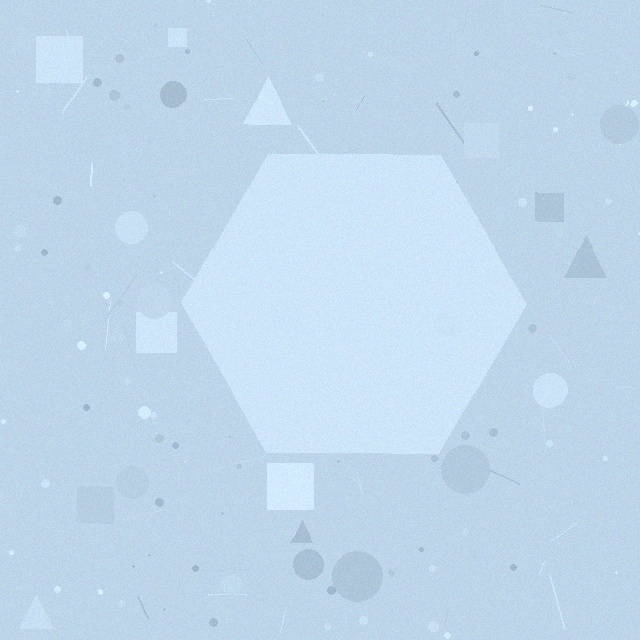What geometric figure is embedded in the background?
A hexagon is embedded in the background.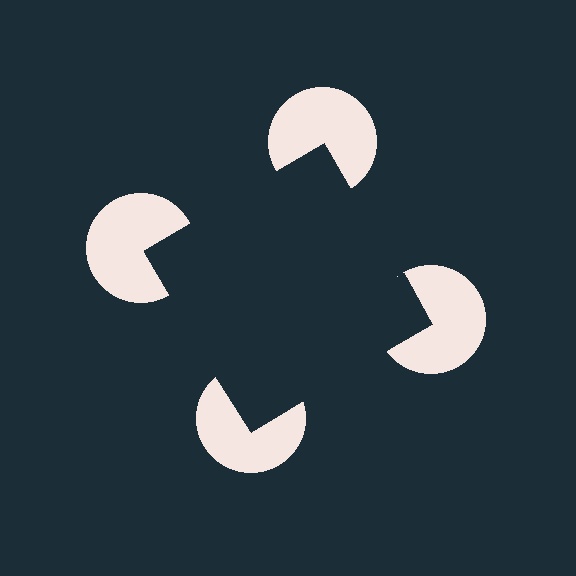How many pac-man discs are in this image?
There are 4 — one at each vertex of the illusory square.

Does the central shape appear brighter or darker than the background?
It typically appears slightly darker than the background, even though no actual brightness change is drawn.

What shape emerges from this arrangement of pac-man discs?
An illusory square — its edges are inferred from the aligned wedge cuts in the pac-man discs, not physically drawn.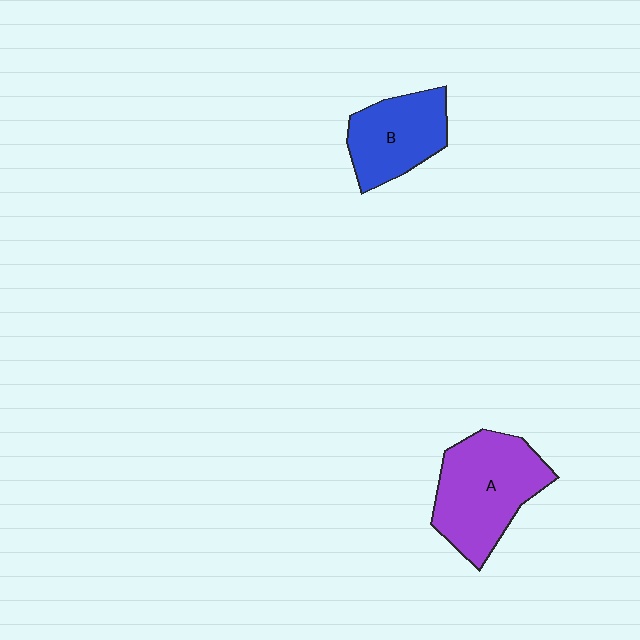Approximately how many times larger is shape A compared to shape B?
Approximately 1.4 times.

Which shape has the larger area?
Shape A (purple).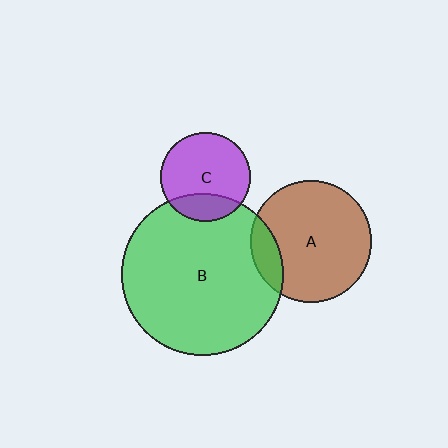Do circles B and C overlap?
Yes.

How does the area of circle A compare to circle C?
Approximately 1.8 times.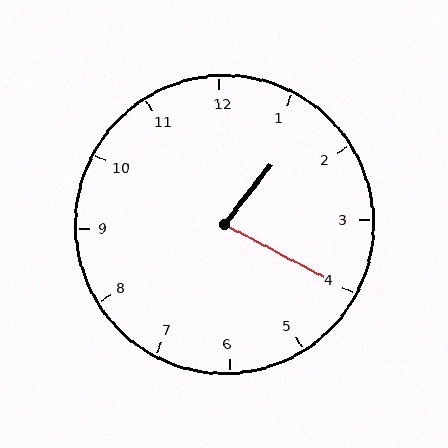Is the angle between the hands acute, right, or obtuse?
It is acute.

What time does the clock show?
1:20.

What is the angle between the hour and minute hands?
Approximately 80 degrees.